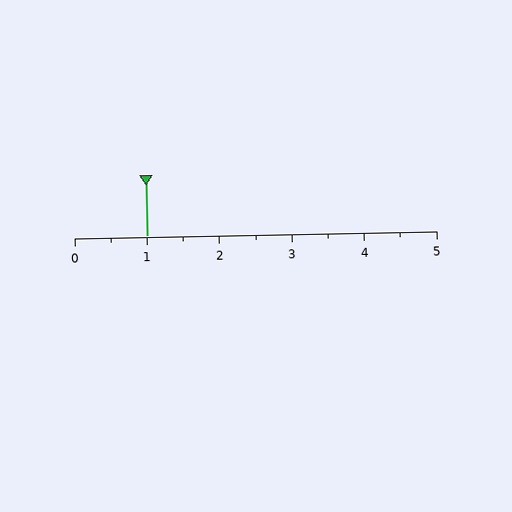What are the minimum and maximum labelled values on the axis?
The axis runs from 0 to 5.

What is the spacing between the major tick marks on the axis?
The major ticks are spaced 1 apart.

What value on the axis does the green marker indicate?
The marker indicates approximately 1.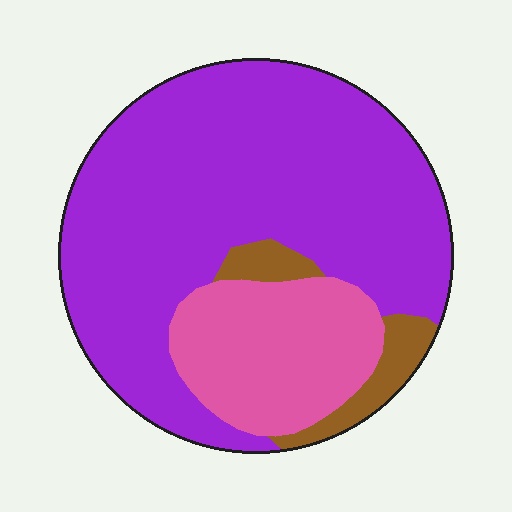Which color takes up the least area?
Brown, at roughly 10%.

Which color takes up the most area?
Purple, at roughly 70%.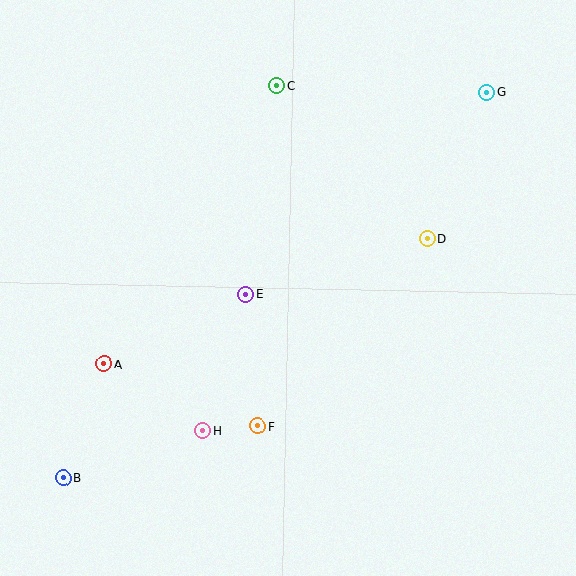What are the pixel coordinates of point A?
Point A is at (104, 364).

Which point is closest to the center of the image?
Point E at (245, 295) is closest to the center.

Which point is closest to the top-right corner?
Point G is closest to the top-right corner.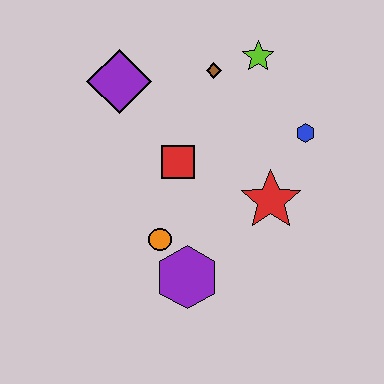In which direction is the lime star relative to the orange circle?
The lime star is above the orange circle.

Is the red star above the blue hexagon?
No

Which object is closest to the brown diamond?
The lime star is closest to the brown diamond.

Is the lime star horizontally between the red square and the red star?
Yes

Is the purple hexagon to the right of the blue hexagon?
No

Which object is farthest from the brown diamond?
The purple hexagon is farthest from the brown diamond.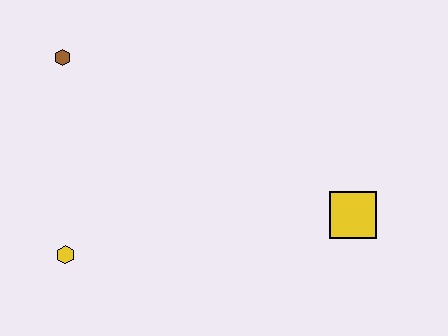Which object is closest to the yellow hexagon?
The brown hexagon is closest to the yellow hexagon.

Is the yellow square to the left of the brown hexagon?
No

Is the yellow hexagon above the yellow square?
No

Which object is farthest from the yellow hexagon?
The yellow square is farthest from the yellow hexagon.